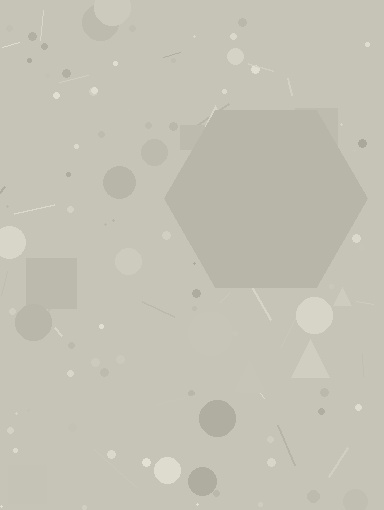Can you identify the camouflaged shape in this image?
The camouflaged shape is a hexagon.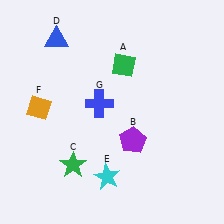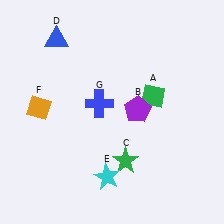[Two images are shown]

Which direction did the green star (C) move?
The green star (C) moved right.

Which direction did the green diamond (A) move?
The green diamond (A) moved down.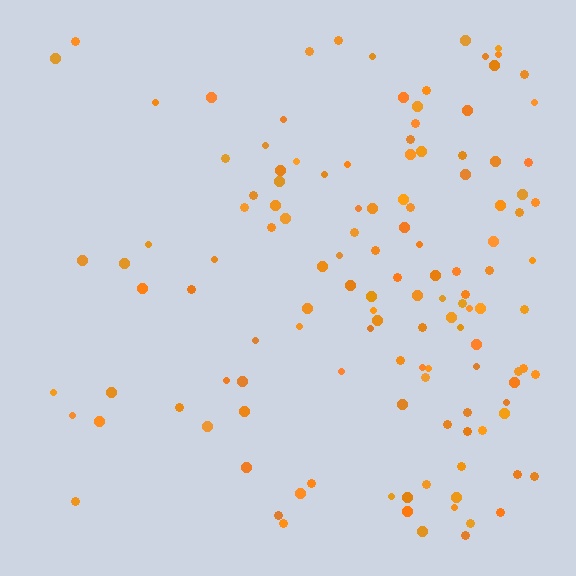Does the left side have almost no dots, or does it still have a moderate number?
Still a moderate number, just noticeably fewer than the right.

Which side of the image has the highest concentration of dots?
The right.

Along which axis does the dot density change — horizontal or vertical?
Horizontal.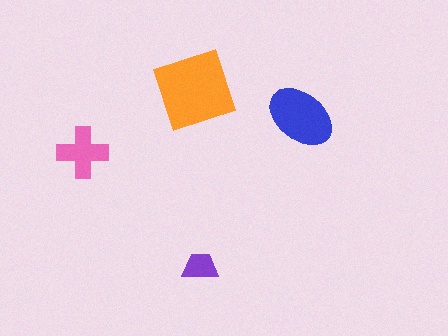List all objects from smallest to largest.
The purple trapezoid, the pink cross, the blue ellipse, the orange diamond.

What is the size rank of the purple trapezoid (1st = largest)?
4th.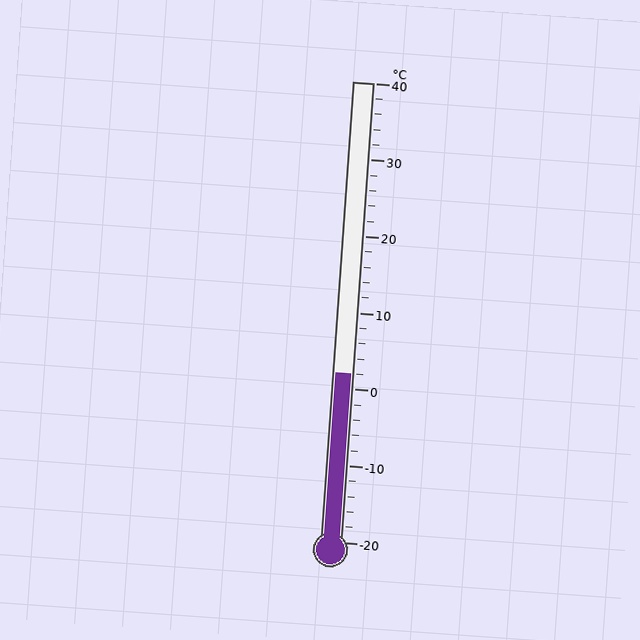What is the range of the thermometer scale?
The thermometer scale ranges from -20°C to 40°C.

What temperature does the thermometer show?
The thermometer shows approximately 2°C.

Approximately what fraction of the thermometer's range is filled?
The thermometer is filled to approximately 35% of its range.